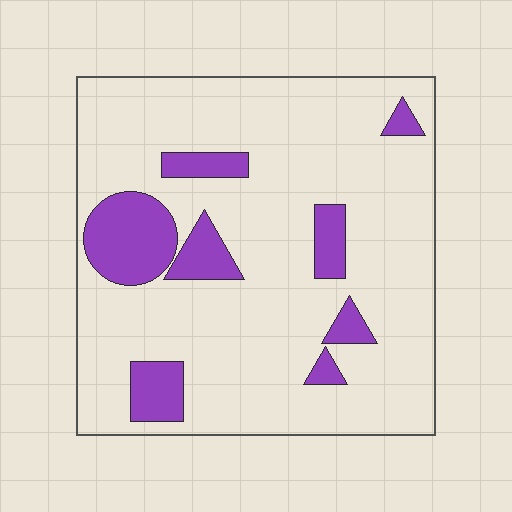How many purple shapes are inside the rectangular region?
8.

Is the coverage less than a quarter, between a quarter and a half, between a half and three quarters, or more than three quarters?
Less than a quarter.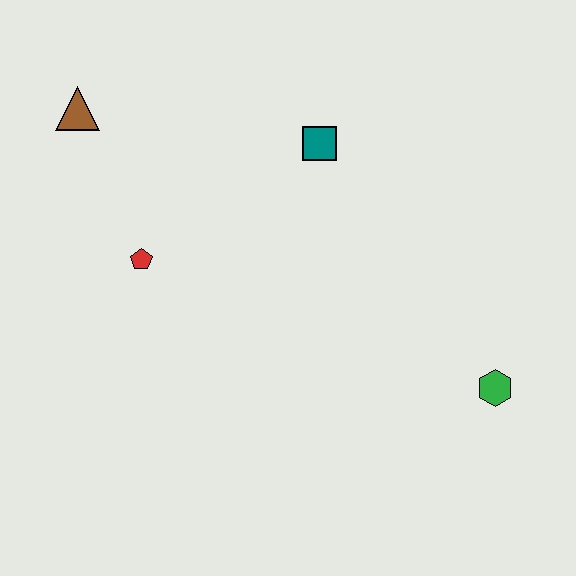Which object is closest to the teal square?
The red pentagon is closest to the teal square.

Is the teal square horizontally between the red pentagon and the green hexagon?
Yes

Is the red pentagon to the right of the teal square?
No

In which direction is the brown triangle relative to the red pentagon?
The brown triangle is above the red pentagon.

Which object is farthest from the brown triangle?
The green hexagon is farthest from the brown triangle.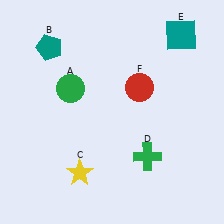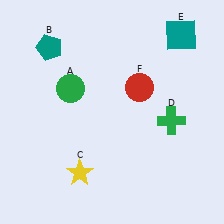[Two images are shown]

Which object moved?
The green cross (D) moved up.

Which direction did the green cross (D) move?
The green cross (D) moved up.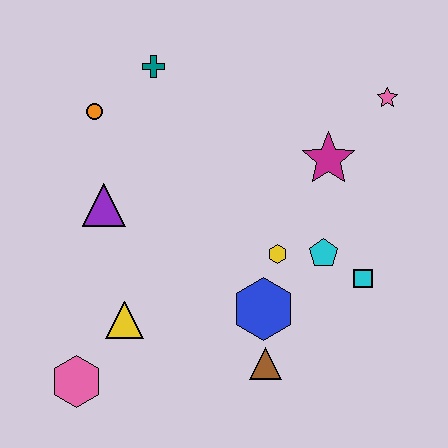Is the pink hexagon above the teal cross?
No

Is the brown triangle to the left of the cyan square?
Yes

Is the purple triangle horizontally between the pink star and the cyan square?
No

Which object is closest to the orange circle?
The teal cross is closest to the orange circle.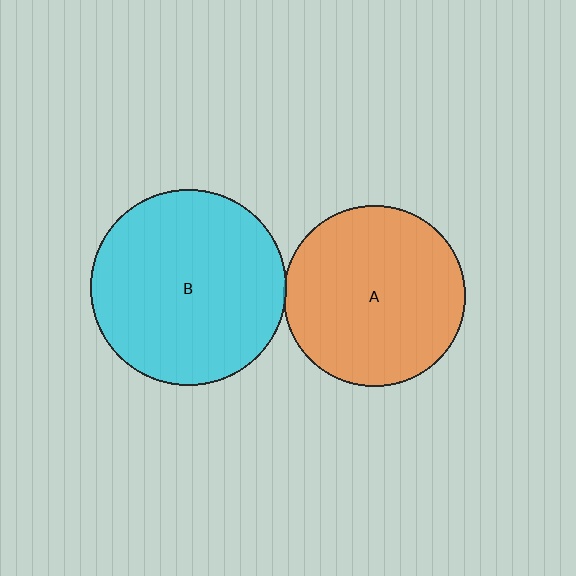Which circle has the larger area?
Circle B (cyan).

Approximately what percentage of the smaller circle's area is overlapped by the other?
Approximately 5%.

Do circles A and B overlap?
Yes.